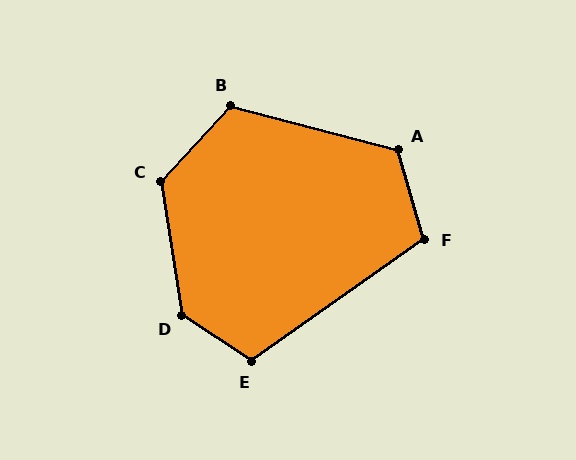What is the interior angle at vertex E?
Approximately 111 degrees (obtuse).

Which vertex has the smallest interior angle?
F, at approximately 109 degrees.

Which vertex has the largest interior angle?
D, at approximately 132 degrees.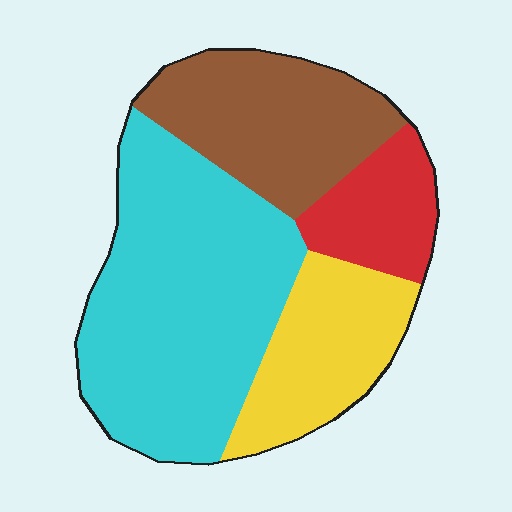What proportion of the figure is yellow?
Yellow takes up about one fifth (1/5) of the figure.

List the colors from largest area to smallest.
From largest to smallest: cyan, brown, yellow, red.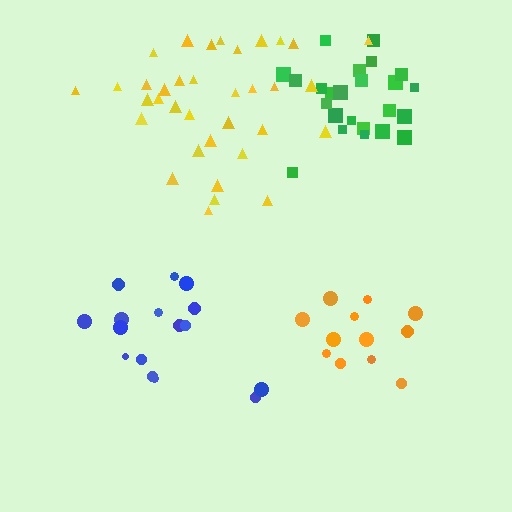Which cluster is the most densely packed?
Green.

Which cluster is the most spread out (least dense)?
Orange.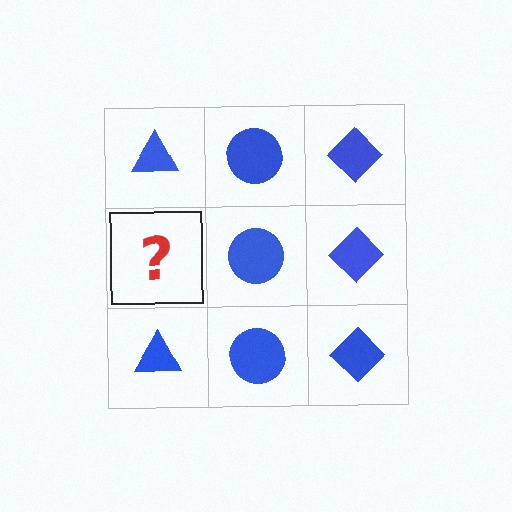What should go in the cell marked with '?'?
The missing cell should contain a blue triangle.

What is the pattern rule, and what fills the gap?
The rule is that each column has a consistent shape. The gap should be filled with a blue triangle.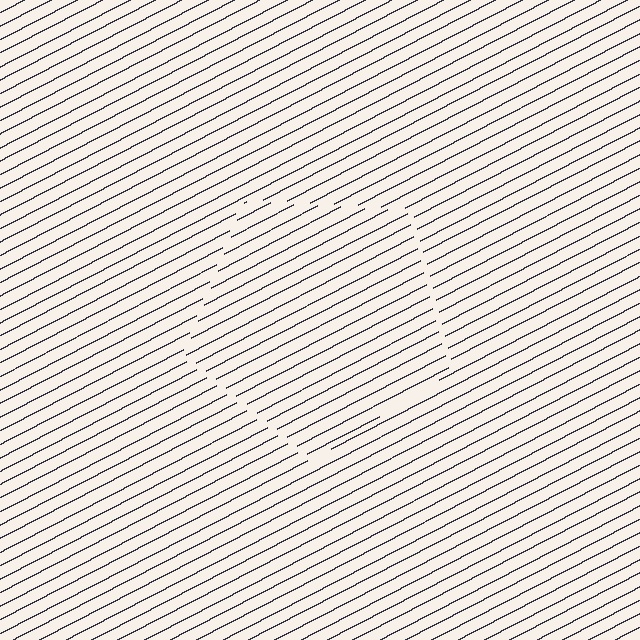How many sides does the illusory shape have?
5 sides — the line-ends trace a pentagon.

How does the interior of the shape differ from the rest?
The interior of the shape contains the same grating, shifted by half a period — the contour is defined by the phase discontinuity where line-ends from the inner and outer gratings abut.